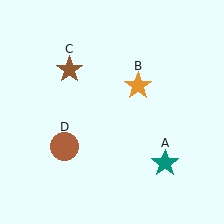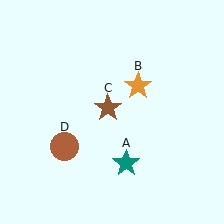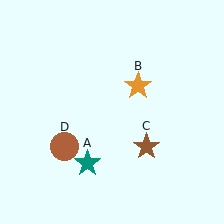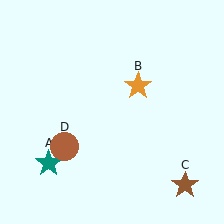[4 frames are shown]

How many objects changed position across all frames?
2 objects changed position: teal star (object A), brown star (object C).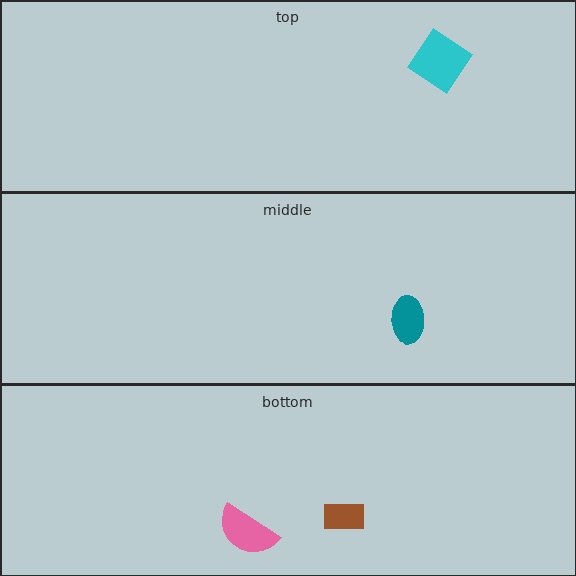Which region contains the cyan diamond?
The top region.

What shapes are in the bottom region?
The pink semicircle, the brown rectangle.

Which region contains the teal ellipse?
The middle region.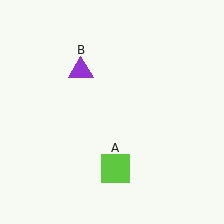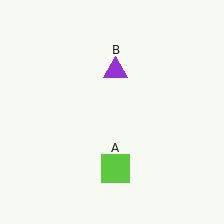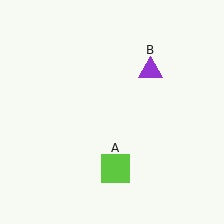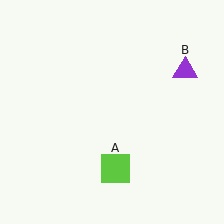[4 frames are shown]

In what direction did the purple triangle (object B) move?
The purple triangle (object B) moved right.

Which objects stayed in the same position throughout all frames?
Lime square (object A) remained stationary.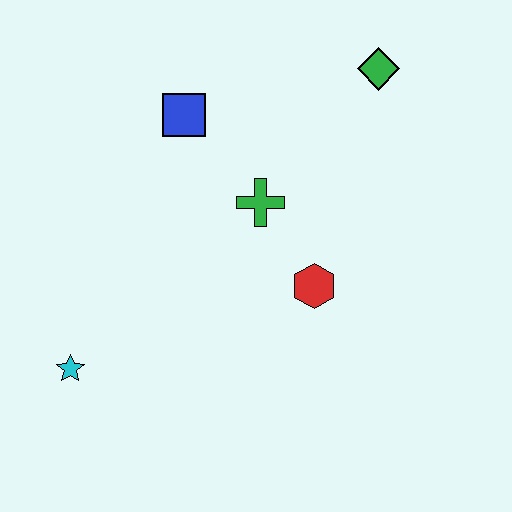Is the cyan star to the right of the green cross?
No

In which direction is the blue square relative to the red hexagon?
The blue square is above the red hexagon.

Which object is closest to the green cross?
The red hexagon is closest to the green cross.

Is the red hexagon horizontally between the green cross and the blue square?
No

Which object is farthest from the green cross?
The cyan star is farthest from the green cross.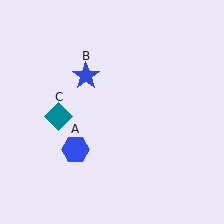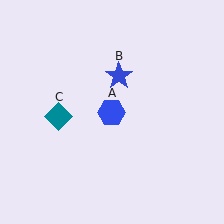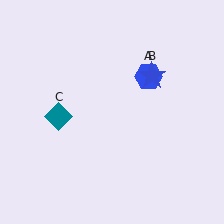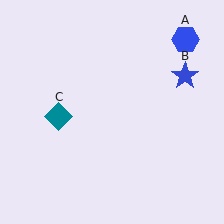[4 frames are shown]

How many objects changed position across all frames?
2 objects changed position: blue hexagon (object A), blue star (object B).